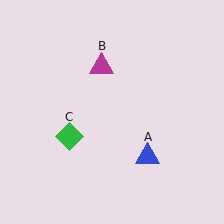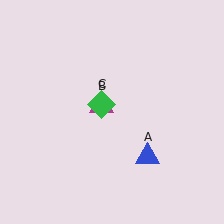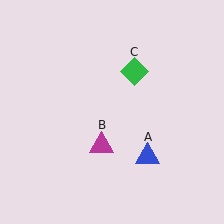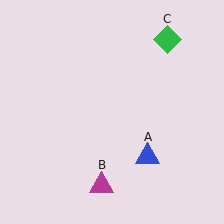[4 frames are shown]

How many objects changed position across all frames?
2 objects changed position: magenta triangle (object B), green diamond (object C).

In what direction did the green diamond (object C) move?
The green diamond (object C) moved up and to the right.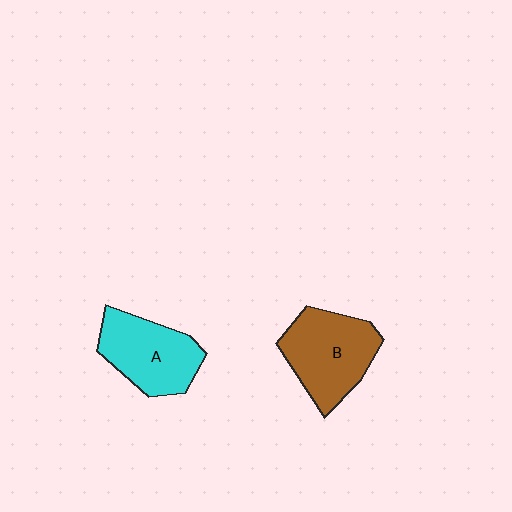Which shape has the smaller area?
Shape A (cyan).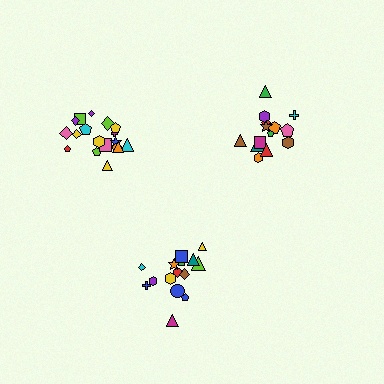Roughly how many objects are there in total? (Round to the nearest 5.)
Roughly 50 objects in total.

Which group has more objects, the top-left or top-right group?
The top-left group.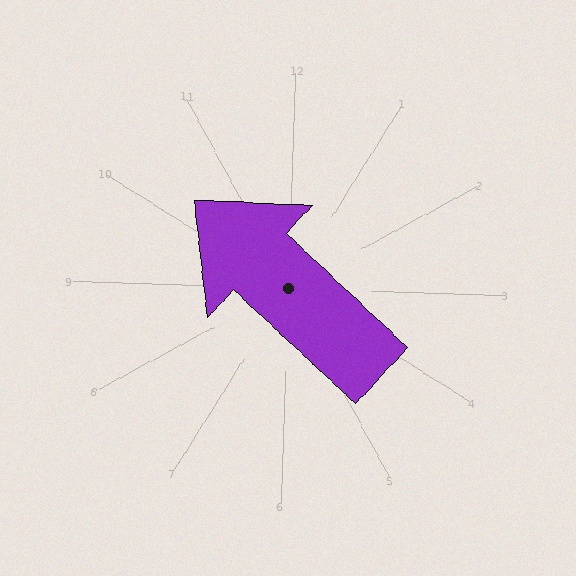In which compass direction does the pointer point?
Northwest.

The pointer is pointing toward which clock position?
Roughly 10 o'clock.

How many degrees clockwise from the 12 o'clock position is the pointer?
Approximately 311 degrees.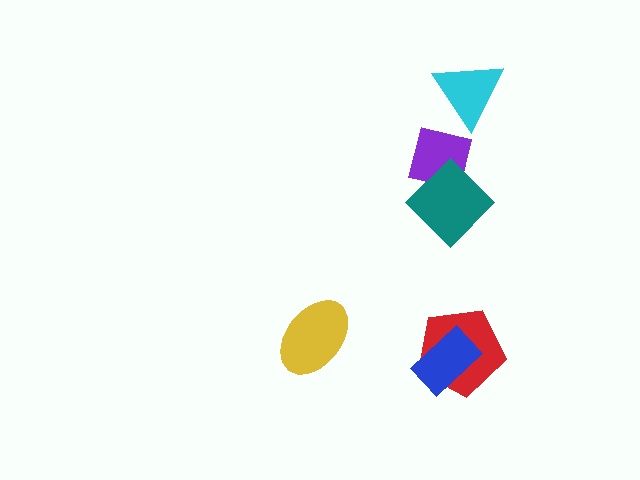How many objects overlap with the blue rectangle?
1 object overlaps with the blue rectangle.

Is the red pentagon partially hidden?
Yes, it is partially covered by another shape.